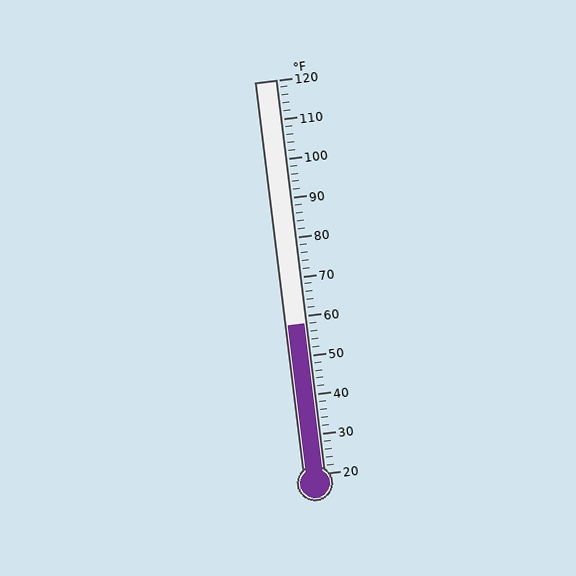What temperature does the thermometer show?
The thermometer shows approximately 58°F.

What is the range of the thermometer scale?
The thermometer scale ranges from 20°F to 120°F.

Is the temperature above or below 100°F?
The temperature is below 100°F.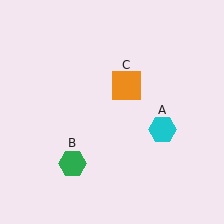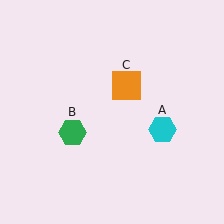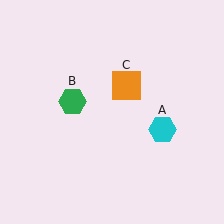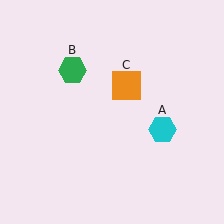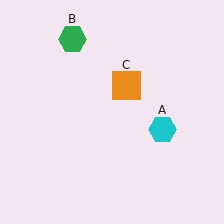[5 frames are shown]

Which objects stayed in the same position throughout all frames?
Cyan hexagon (object A) and orange square (object C) remained stationary.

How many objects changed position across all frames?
1 object changed position: green hexagon (object B).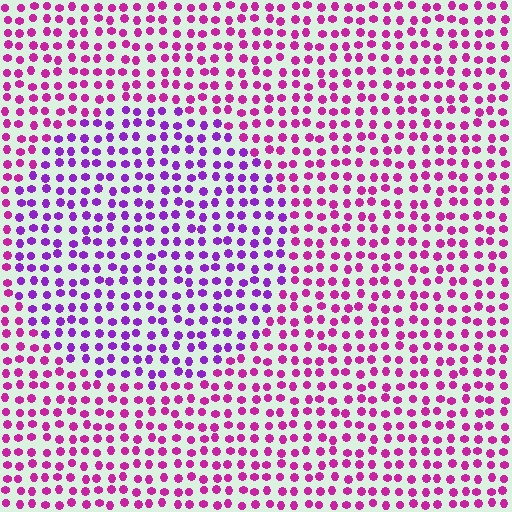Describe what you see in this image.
The image is filled with small magenta elements in a uniform arrangement. A circle-shaped region is visible where the elements are tinted to a slightly different hue, forming a subtle color boundary.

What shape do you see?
I see a circle.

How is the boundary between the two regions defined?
The boundary is defined purely by a slight shift in hue (about 35 degrees). Spacing, size, and orientation are identical on both sides.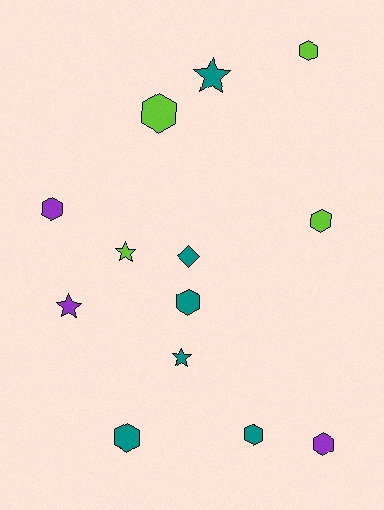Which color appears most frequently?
Teal, with 6 objects.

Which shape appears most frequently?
Hexagon, with 8 objects.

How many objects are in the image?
There are 13 objects.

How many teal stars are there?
There are 2 teal stars.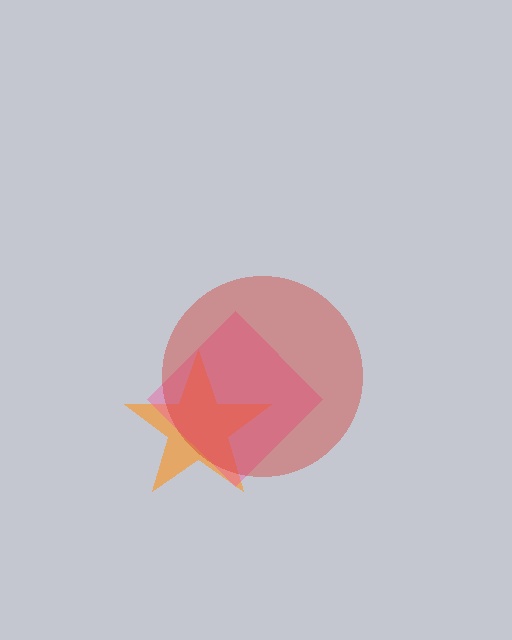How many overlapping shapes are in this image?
There are 3 overlapping shapes in the image.